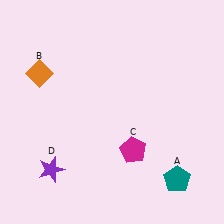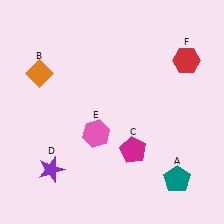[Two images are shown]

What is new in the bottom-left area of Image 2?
A pink hexagon (E) was added in the bottom-left area of Image 2.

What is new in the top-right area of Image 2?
A red hexagon (F) was added in the top-right area of Image 2.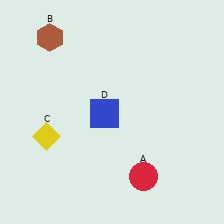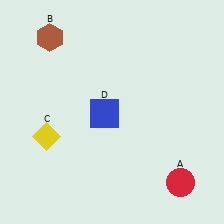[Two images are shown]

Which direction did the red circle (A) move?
The red circle (A) moved right.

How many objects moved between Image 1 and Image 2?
1 object moved between the two images.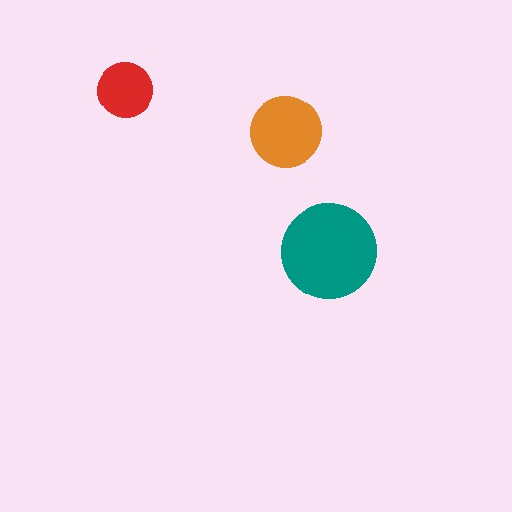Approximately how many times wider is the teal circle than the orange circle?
About 1.5 times wider.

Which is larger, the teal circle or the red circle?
The teal one.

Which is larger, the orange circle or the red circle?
The orange one.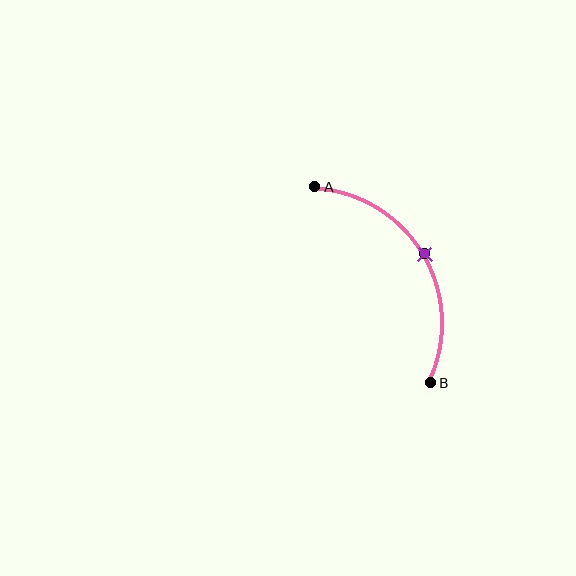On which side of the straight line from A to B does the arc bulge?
The arc bulges to the right of the straight line connecting A and B.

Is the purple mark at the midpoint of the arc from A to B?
Yes. The purple mark lies on the arc at equal arc-length from both A and B — it is the arc midpoint.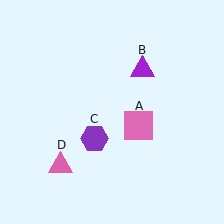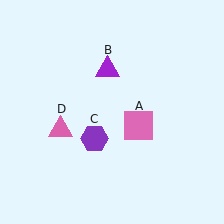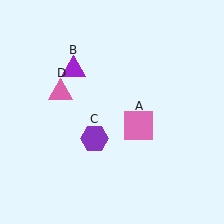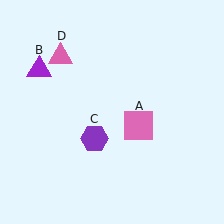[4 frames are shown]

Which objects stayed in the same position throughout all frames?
Pink square (object A) and purple hexagon (object C) remained stationary.